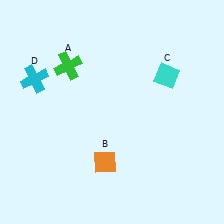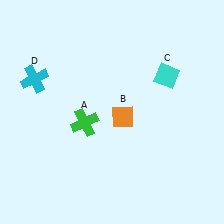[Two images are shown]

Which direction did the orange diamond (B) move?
The orange diamond (B) moved up.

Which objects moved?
The objects that moved are: the green cross (A), the orange diamond (B).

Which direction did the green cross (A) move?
The green cross (A) moved down.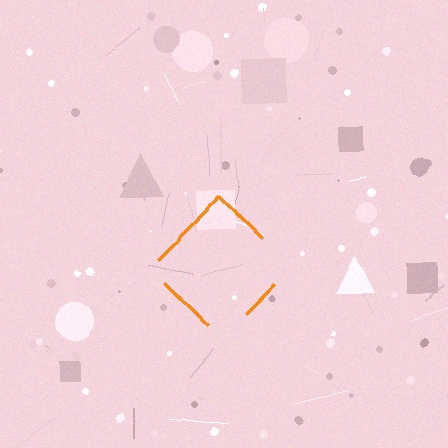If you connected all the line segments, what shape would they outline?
They would outline a diamond.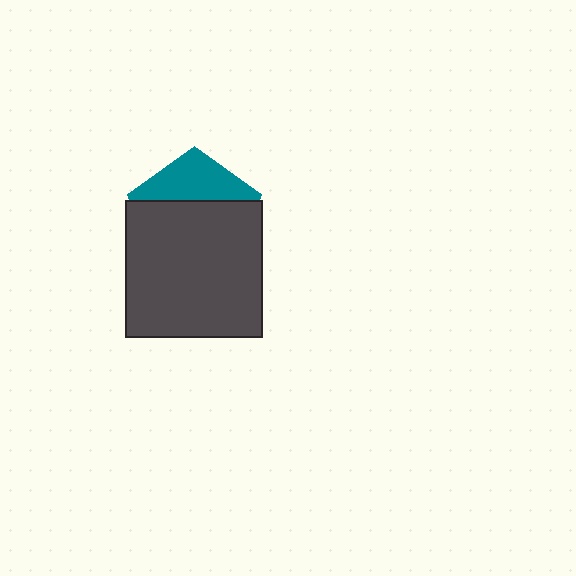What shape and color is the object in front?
The object in front is a dark gray square.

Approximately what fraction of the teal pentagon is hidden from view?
Roughly 67% of the teal pentagon is hidden behind the dark gray square.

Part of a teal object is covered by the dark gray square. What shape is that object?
It is a pentagon.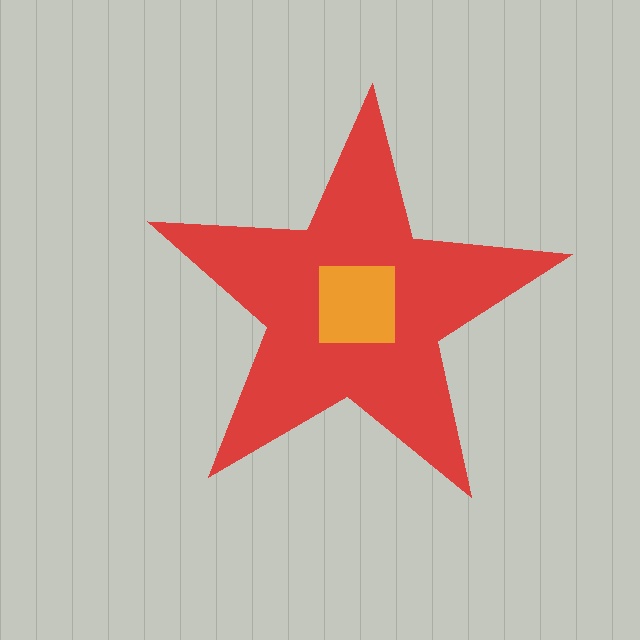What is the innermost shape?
The orange square.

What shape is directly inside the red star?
The orange square.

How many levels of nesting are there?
2.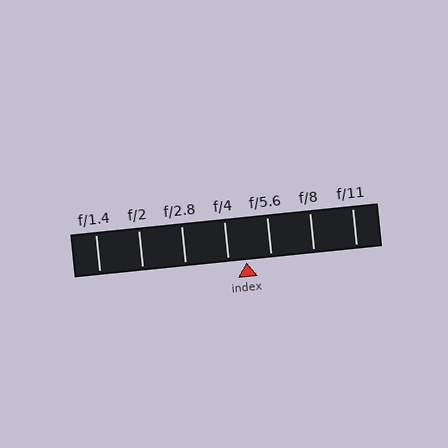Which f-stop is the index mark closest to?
The index mark is closest to f/4.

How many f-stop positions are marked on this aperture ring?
There are 7 f-stop positions marked.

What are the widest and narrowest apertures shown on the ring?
The widest aperture shown is f/1.4 and the narrowest is f/11.